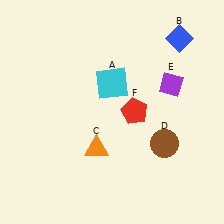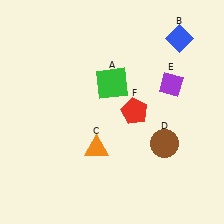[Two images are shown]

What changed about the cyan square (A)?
In Image 1, A is cyan. In Image 2, it changed to green.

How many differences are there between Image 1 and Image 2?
There is 1 difference between the two images.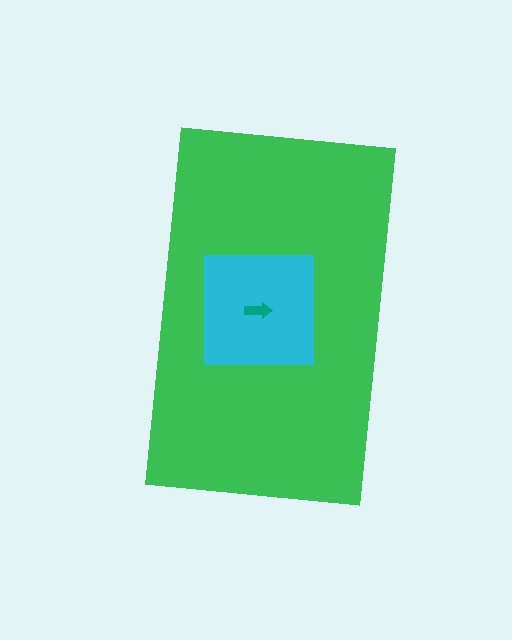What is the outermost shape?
The green rectangle.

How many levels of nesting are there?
3.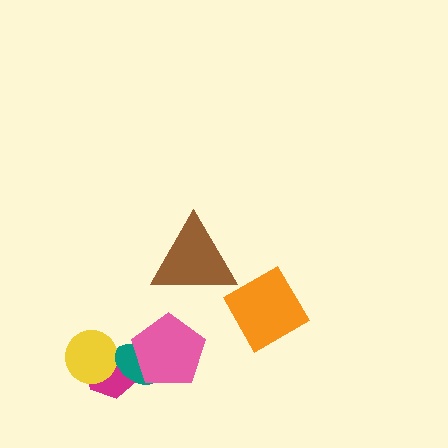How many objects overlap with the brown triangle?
0 objects overlap with the brown triangle.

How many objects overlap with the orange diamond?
0 objects overlap with the orange diamond.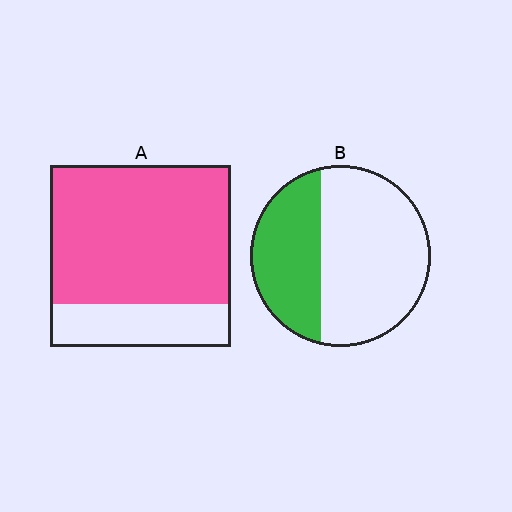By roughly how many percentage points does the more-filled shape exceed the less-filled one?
By roughly 40 percentage points (A over B).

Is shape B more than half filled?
No.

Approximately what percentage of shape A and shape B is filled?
A is approximately 75% and B is approximately 35%.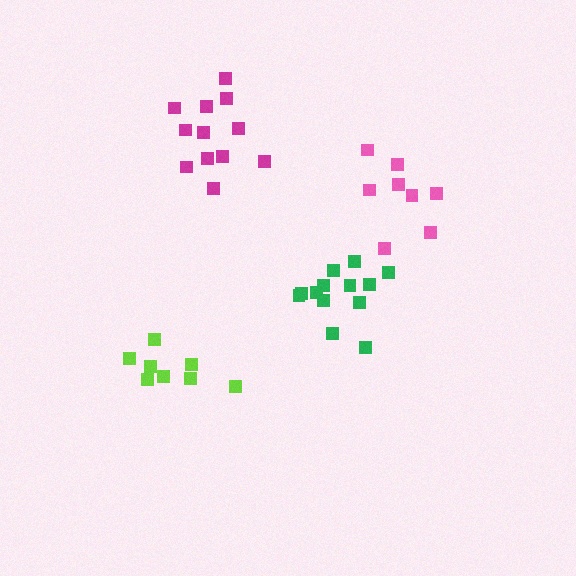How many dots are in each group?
Group 1: 12 dots, Group 2: 8 dots, Group 3: 13 dots, Group 4: 8 dots (41 total).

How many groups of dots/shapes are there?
There are 4 groups.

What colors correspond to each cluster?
The clusters are colored: magenta, pink, green, lime.